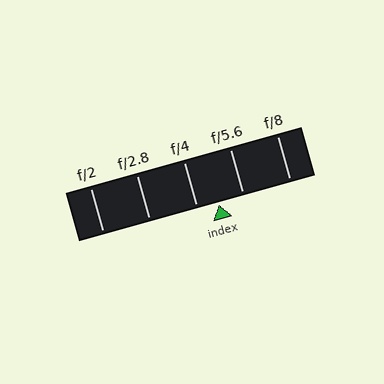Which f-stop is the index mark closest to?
The index mark is closest to f/4.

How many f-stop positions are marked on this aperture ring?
There are 5 f-stop positions marked.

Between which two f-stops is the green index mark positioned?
The index mark is between f/4 and f/5.6.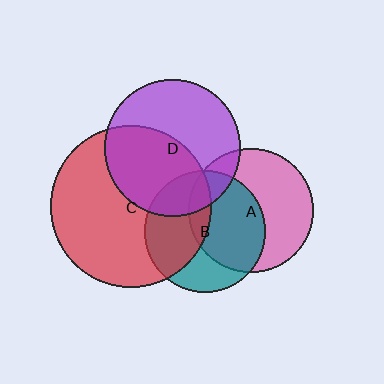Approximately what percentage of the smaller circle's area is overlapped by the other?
Approximately 20%.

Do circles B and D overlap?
Yes.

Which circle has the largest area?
Circle C (red).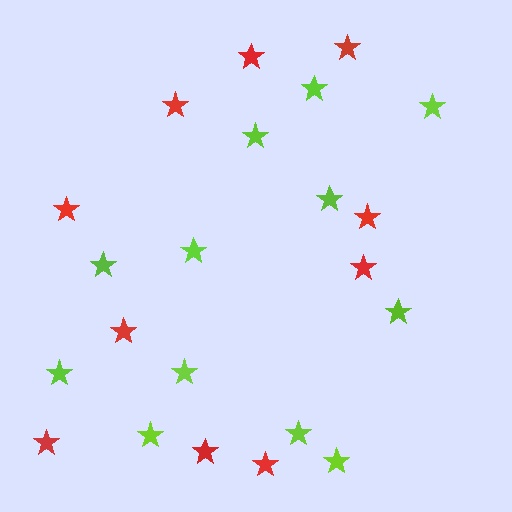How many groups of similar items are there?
There are 2 groups: one group of red stars (10) and one group of lime stars (12).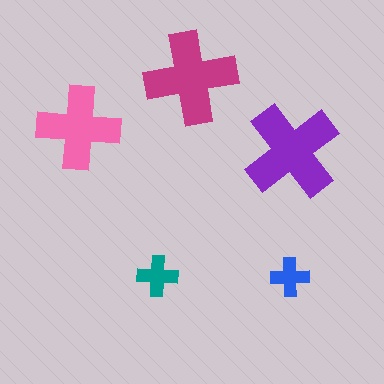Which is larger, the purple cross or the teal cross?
The purple one.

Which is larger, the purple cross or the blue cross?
The purple one.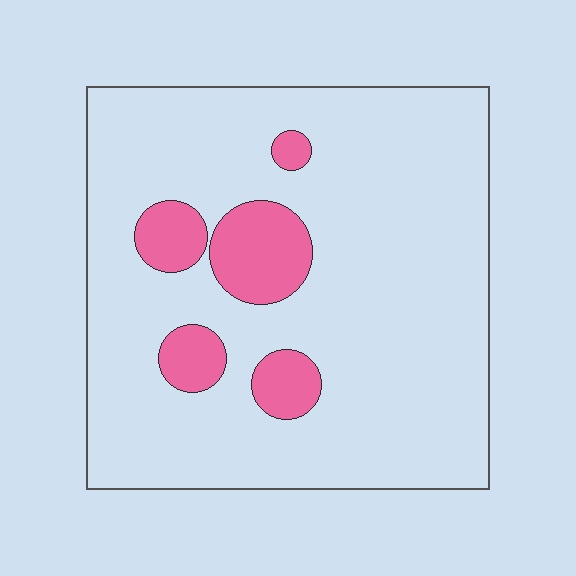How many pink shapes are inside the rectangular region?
5.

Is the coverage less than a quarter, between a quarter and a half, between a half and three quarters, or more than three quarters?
Less than a quarter.